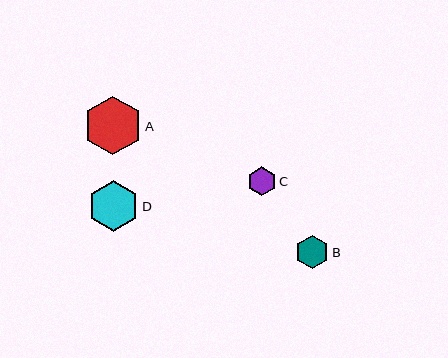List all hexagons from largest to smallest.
From largest to smallest: A, D, B, C.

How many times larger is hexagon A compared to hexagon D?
Hexagon A is approximately 1.2 times the size of hexagon D.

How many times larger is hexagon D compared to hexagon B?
Hexagon D is approximately 1.6 times the size of hexagon B.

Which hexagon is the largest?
Hexagon A is the largest with a size of approximately 59 pixels.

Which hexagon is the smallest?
Hexagon C is the smallest with a size of approximately 29 pixels.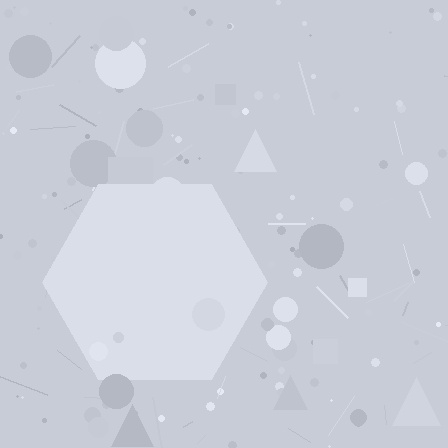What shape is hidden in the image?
A hexagon is hidden in the image.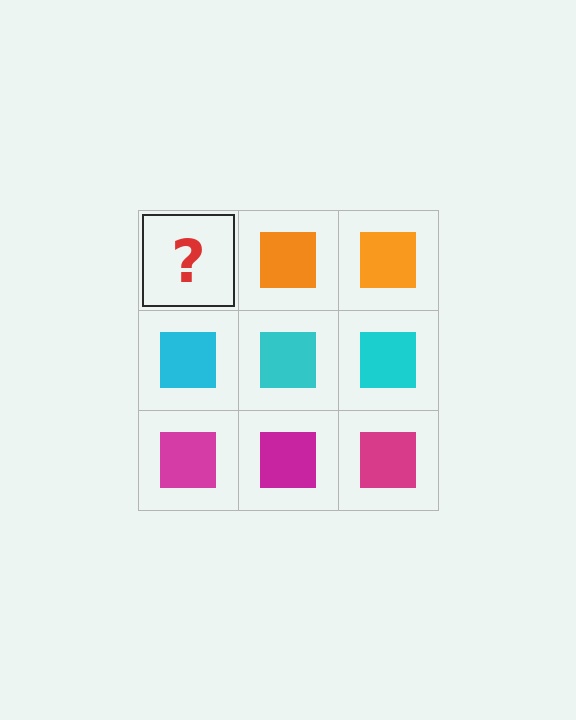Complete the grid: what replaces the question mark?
The question mark should be replaced with an orange square.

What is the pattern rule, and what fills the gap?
The rule is that each row has a consistent color. The gap should be filled with an orange square.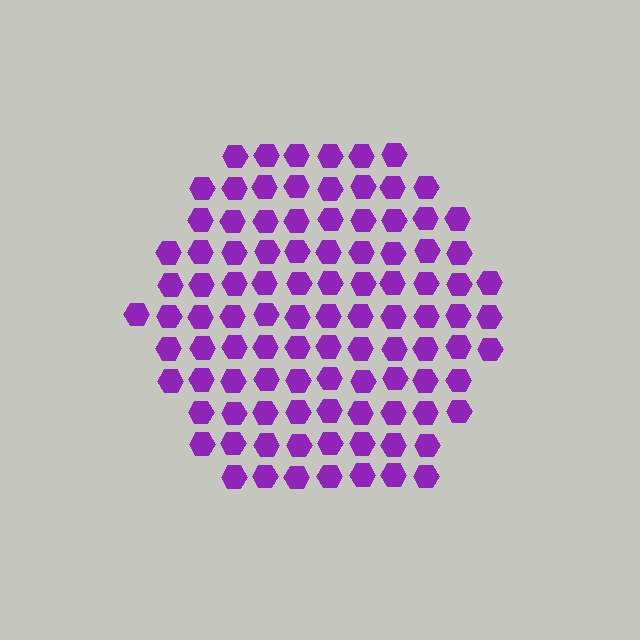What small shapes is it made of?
It is made of small hexagons.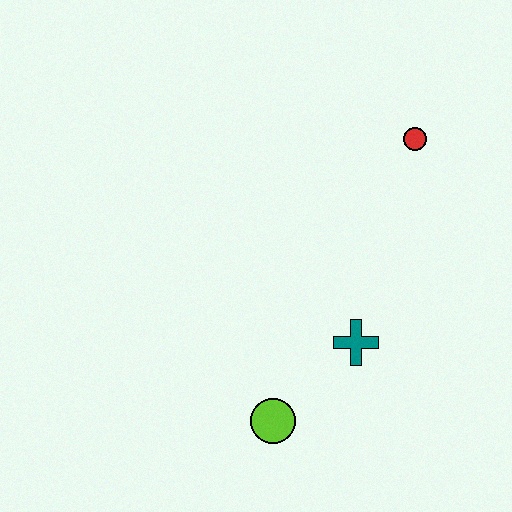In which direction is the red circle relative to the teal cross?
The red circle is above the teal cross.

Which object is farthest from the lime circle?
The red circle is farthest from the lime circle.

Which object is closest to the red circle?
The teal cross is closest to the red circle.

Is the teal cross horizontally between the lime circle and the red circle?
Yes